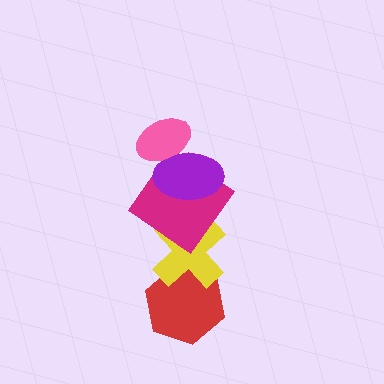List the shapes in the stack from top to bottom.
From top to bottom: the pink ellipse, the purple ellipse, the magenta diamond, the yellow cross, the red hexagon.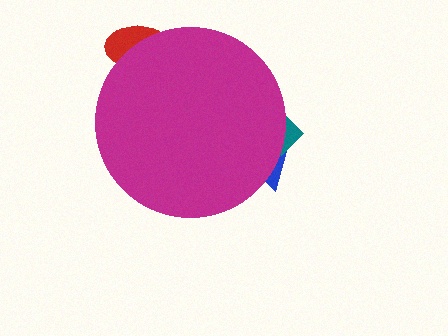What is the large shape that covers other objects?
A magenta circle.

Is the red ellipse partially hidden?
Yes, the red ellipse is partially hidden behind the magenta circle.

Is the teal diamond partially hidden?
Yes, the teal diamond is partially hidden behind the magenta circle.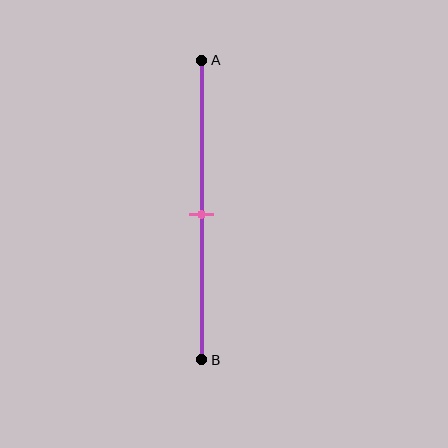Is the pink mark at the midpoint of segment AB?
Yes, the mark is approximately at the midpoint.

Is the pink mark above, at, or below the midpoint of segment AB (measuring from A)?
The pink mark is approximately at the midpoint of segment AB.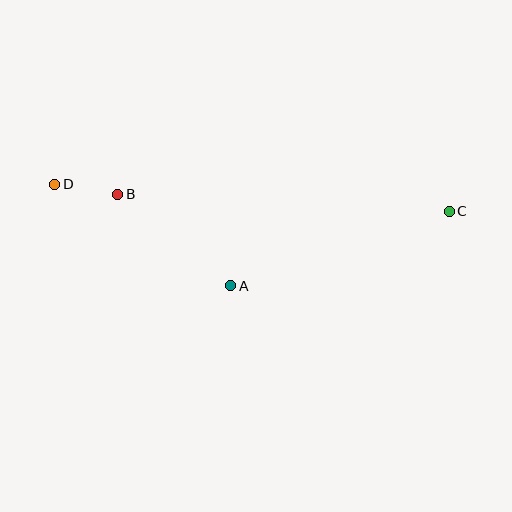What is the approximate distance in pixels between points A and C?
The distance between A and C is approximately 231 pixels.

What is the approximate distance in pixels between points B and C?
The distance between B and C is approximately 332 pixels.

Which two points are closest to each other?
Points B and D are closest to each other.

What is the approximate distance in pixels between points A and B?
The distance between A and B is approximately 146 pixels.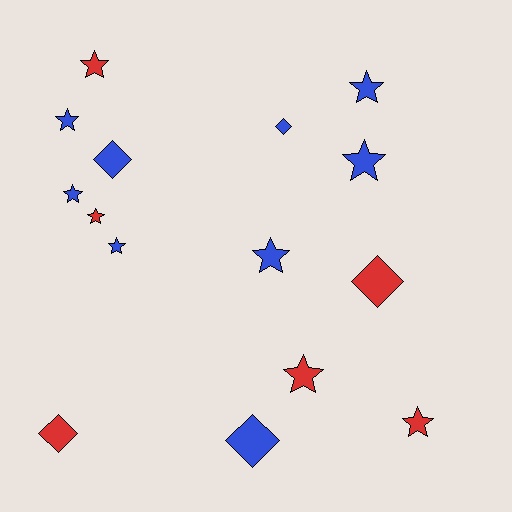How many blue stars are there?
There are 6 blue stars.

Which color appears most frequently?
Blue, with 9 objects.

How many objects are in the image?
There are 15 objects.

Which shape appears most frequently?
Star, with 10 objects.